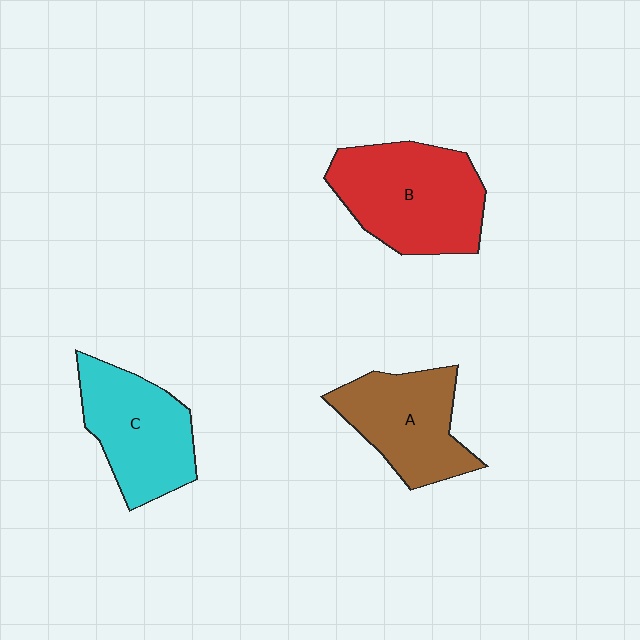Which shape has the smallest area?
Shape A (brown).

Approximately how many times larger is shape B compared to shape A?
Approximately 1.3 times.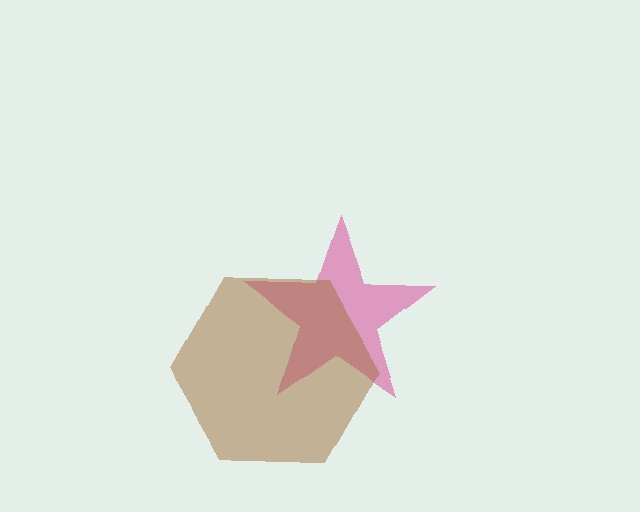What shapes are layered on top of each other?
The layered shapes are: a magenta star, a brown hexagon.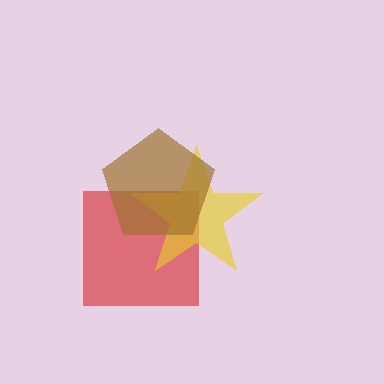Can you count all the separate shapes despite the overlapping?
Yes, there are 3 separate shapes.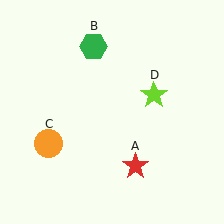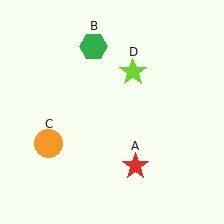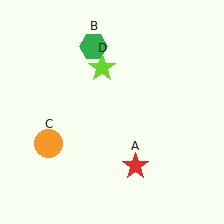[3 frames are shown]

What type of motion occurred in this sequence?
The lime star (object D) rotated counterclockwise around the center of the scene.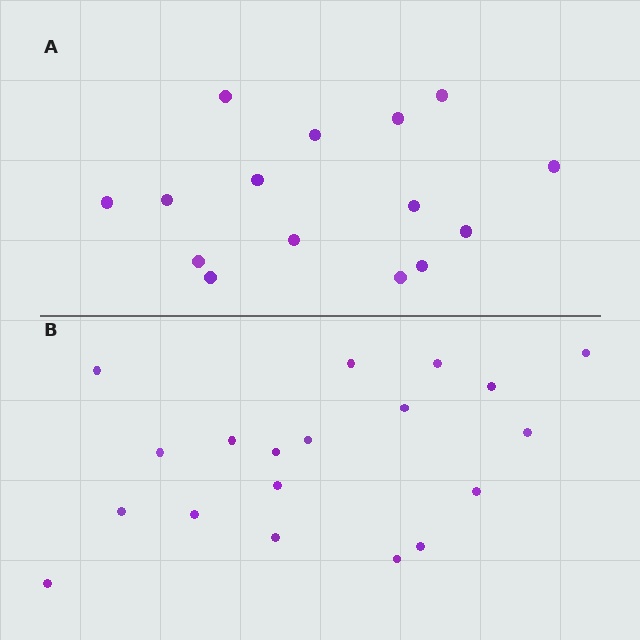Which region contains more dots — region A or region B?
Region B (the bottom region) has more dots.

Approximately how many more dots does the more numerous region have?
Region B has about 4 more dots than region A.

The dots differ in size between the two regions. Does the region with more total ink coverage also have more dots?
No. Region A has more total ink coverage because its dots are larger, but region B actually contains more individual dots. Total area can be misleading — the number of items is what matters here.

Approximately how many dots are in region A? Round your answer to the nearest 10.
About 20 dots. (The exact count is 15, which rounds to 20.)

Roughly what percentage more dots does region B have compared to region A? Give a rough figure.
About 25% more.